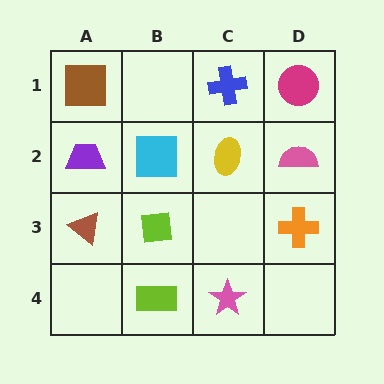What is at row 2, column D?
A pink semicircle.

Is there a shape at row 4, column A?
No, that cell is empty.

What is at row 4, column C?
A pink star.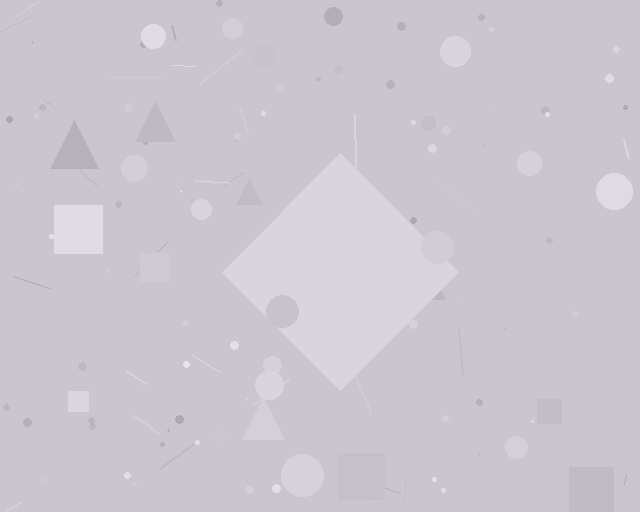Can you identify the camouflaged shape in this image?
The camouflaged shape is a diamond.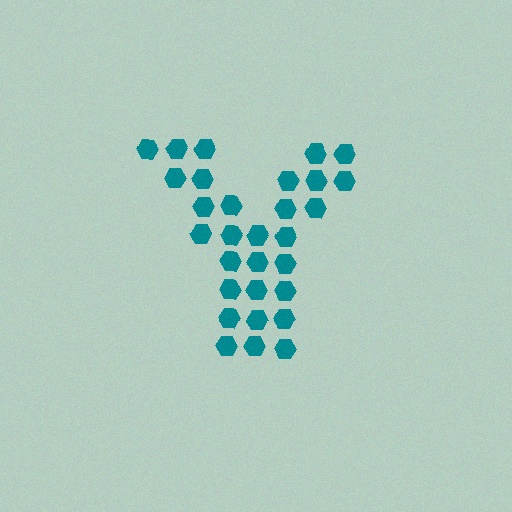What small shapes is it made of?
It is made of small hexagons.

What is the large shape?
The large shape is the letter Y.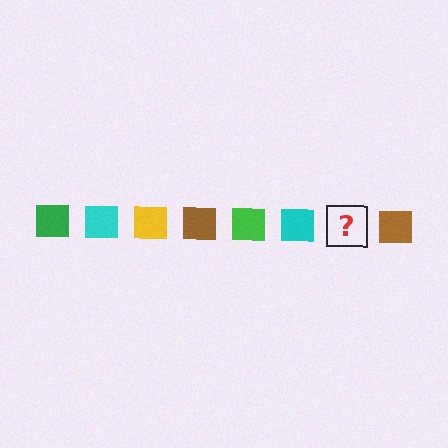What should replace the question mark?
The question mark should be replaced with a yellow square.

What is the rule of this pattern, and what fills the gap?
The rule is that the pattern cycles through green, cyan, yellow, brown squares. The gap should be filled with a yellow square.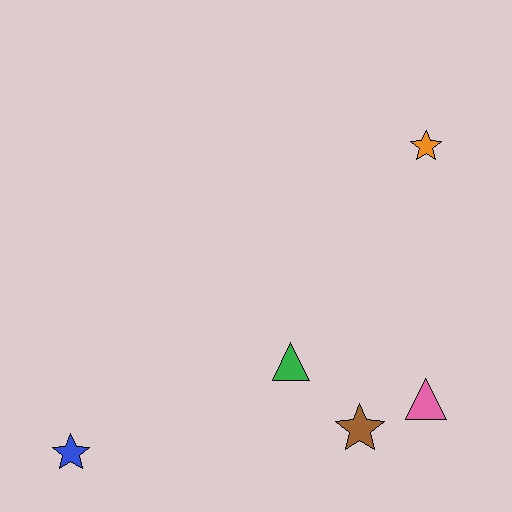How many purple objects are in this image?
There are no purple objects.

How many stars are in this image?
There are 3 stars.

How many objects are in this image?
There are 5 objects.